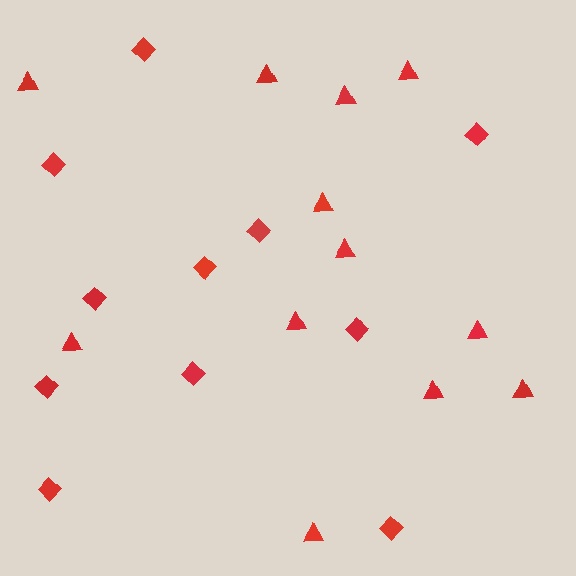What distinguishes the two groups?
There are 2 groups: one group of triangles (12) and one group of diamonds (11).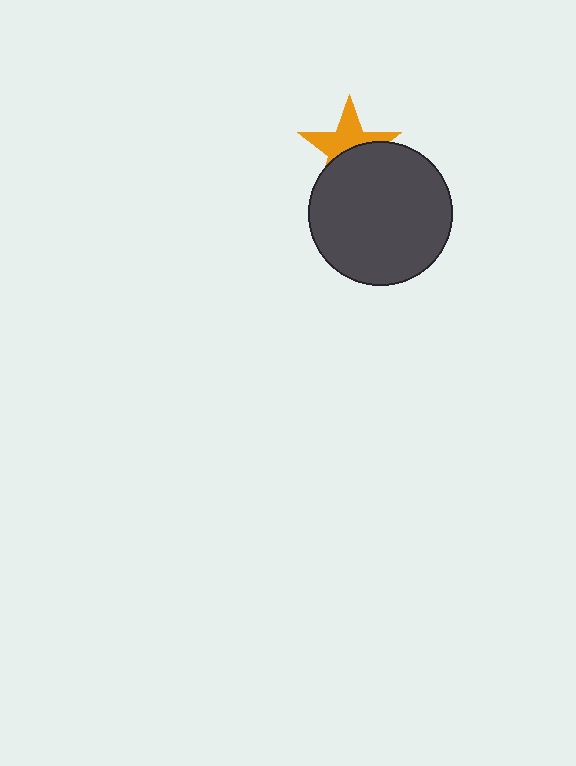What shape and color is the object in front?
The object in front is a dark gray circle.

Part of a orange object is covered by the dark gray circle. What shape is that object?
It is a star.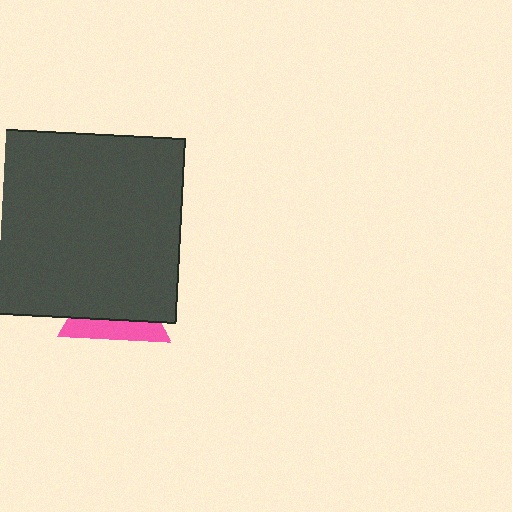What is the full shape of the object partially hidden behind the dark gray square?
The partially hidden object is a pink triangle.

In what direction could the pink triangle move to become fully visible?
The pink triangle could move down. That would shift it out from behind the dark gray square entirely.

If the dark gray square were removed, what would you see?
You would see the complete pink triangle.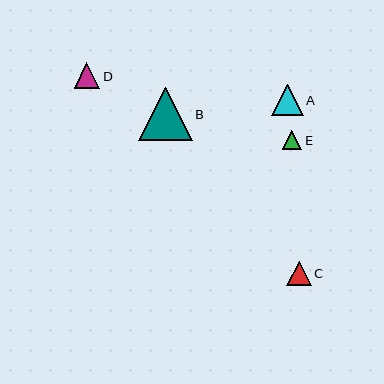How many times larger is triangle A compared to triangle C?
Triangle A is approximately 1.3 times the size of triangle C.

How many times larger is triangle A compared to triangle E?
Triangle A is approximately 1.6 times the size of triangle E.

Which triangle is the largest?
Triangle B is the largest with a size of approximately 54 pixels.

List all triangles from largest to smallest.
From largest to smallest: B, A, D, C, E.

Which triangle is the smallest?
Triangle E is the smallest with a size of approximately 19 pixels.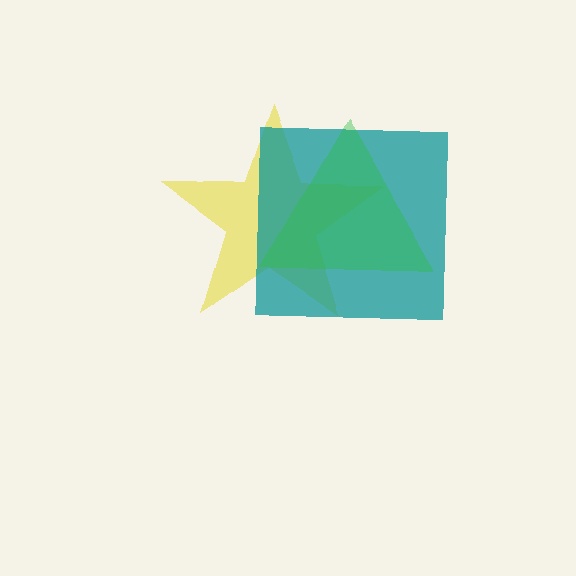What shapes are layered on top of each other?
The layered shapes are: a yellow star, a teal square, a green triangle.